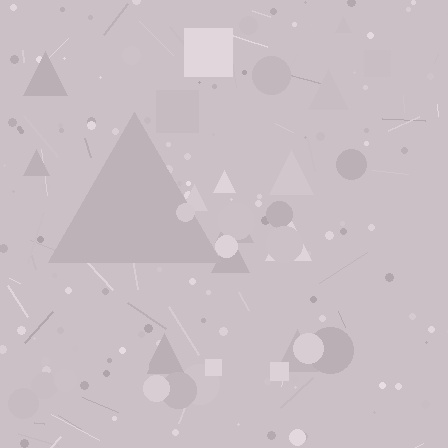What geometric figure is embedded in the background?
A triangle is embedded in the background.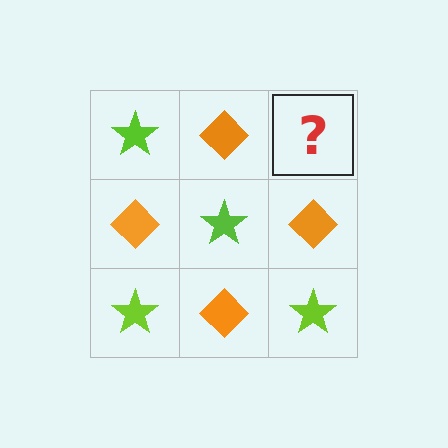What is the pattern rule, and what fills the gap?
The rule is that it alternates lime star and orange diamond in a checkerboard pattern. The gap should be filled with a lime star.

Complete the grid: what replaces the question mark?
The question mark should be replaced with a lime star.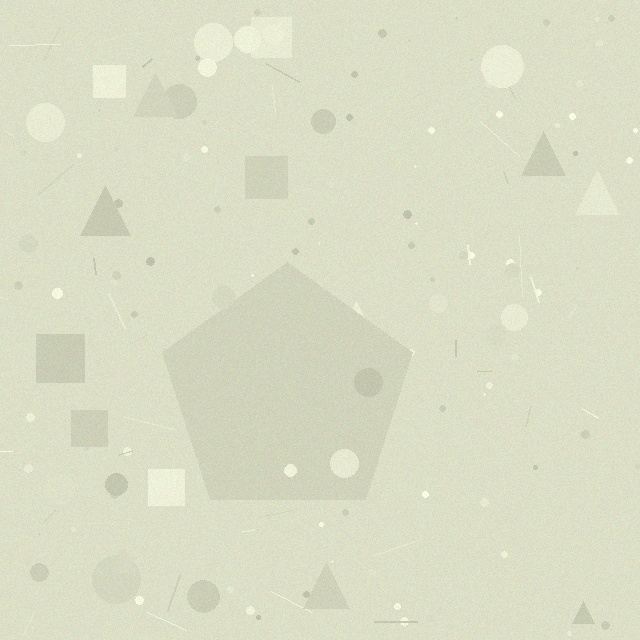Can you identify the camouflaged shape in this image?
The camouflaged shape is a pentagon.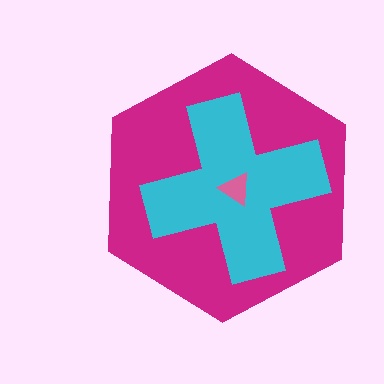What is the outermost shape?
The magenta hexagon.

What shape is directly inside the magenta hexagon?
The cyan cross.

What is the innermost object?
The pink triangle.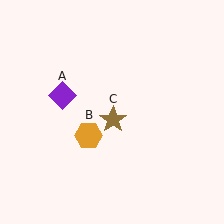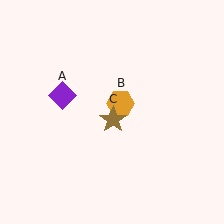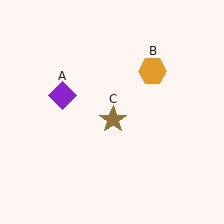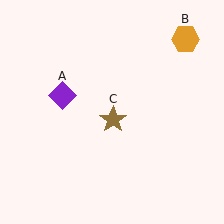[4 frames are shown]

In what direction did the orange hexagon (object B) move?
The orange hexagon (object B) moved up and to the right.